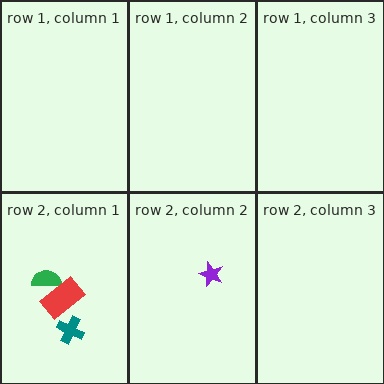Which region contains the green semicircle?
The row 2, column 1 region.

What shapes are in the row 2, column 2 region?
The purple star.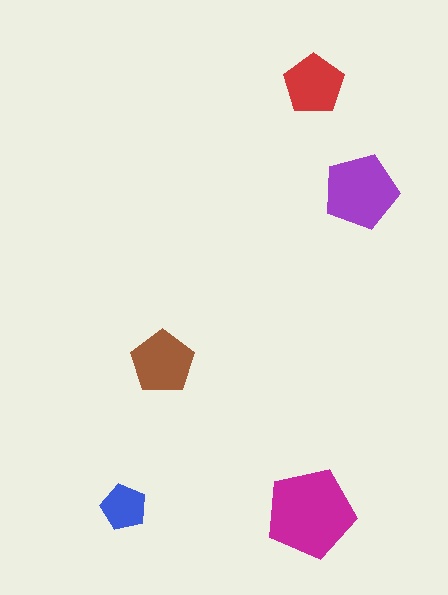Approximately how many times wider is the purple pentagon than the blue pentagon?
About 1.5 times wider.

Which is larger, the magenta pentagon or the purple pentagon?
The magenta one.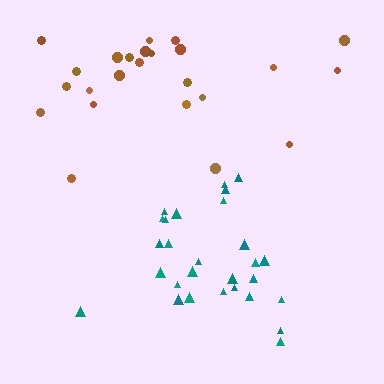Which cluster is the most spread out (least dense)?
Brown.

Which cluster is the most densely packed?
Teal.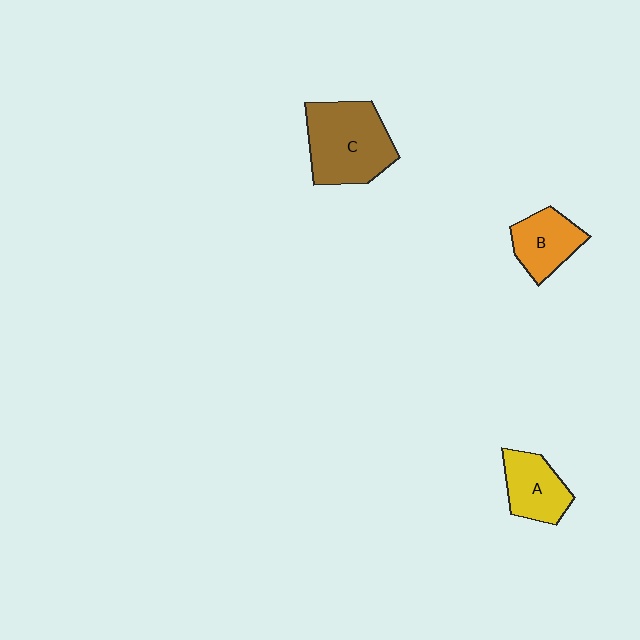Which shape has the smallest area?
Shape B (orange).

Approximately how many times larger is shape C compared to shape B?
Approximately 1.8 times.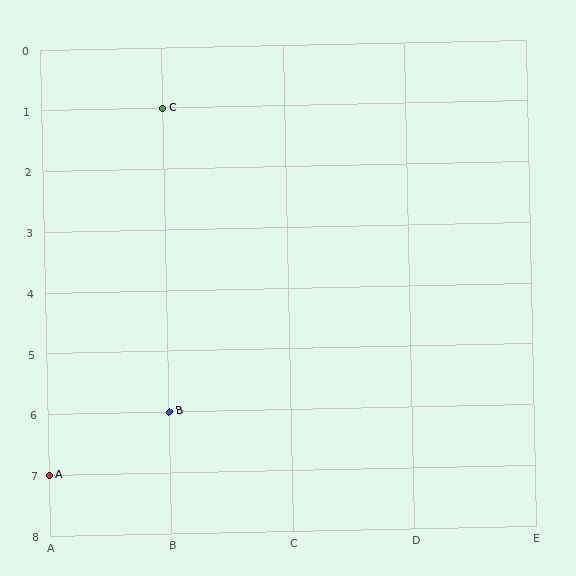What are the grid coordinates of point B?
Point B is at grid coordinates (B, 6).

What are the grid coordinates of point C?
Point C is at grid coordinates (B, 1).